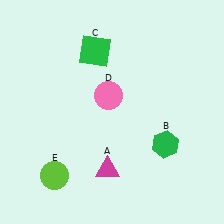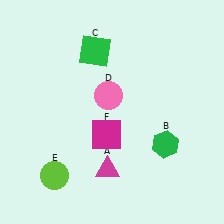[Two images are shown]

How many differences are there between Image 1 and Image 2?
There is 1 difference between the two images.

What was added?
A magenta square (F) was added in Image 2.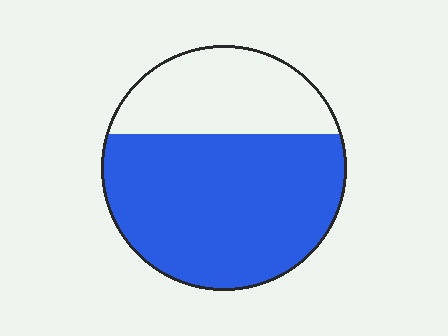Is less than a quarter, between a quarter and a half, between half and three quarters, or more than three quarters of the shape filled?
Between half and three quarters.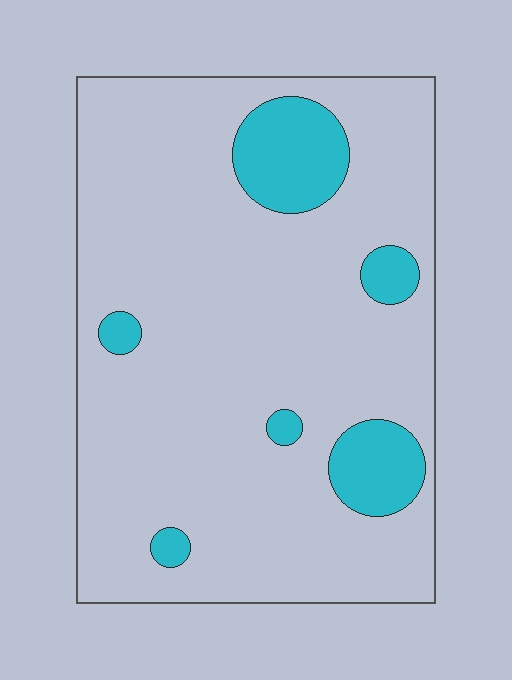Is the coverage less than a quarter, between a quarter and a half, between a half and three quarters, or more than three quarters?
Less than a quarter.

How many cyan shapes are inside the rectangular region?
6.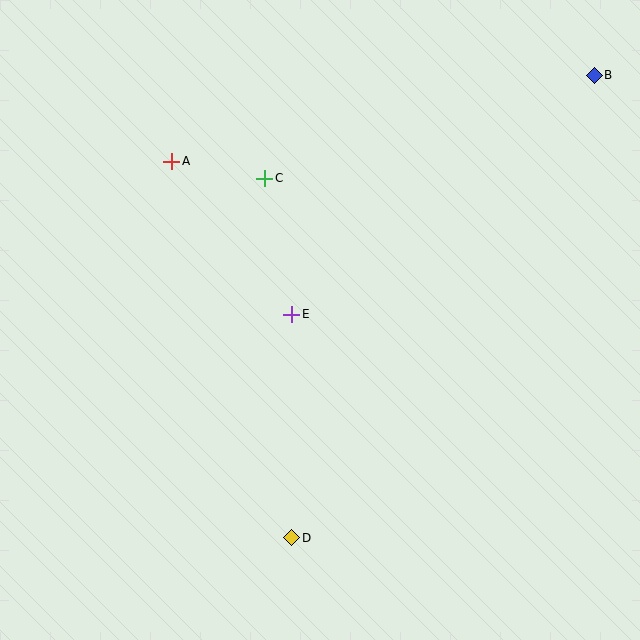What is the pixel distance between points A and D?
The distance between A and D is 395 pixels.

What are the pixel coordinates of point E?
Point E is at (292, 314).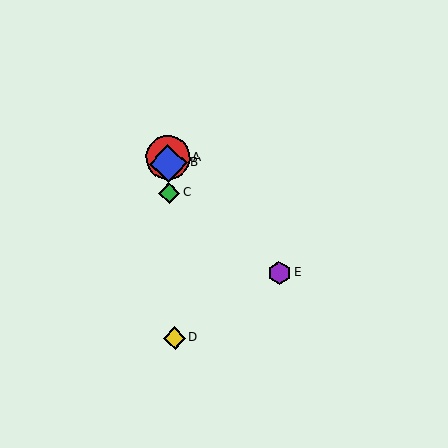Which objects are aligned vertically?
Objects A, B, C, D are aligned vertically.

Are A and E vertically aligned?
No, A is at x≈168 and E is at x≈279.